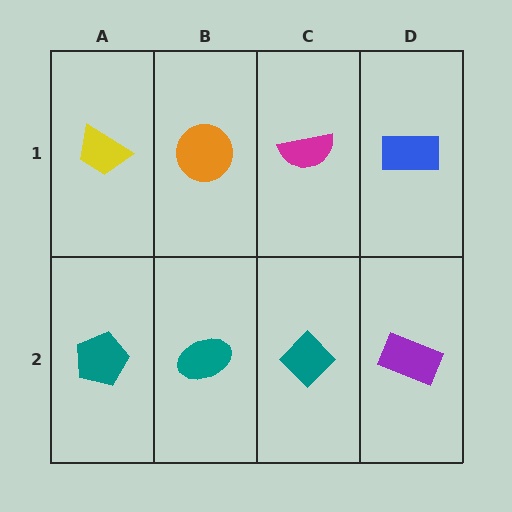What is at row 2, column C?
A teal diamond.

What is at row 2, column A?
A teal pentagon.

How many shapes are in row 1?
4 shapes.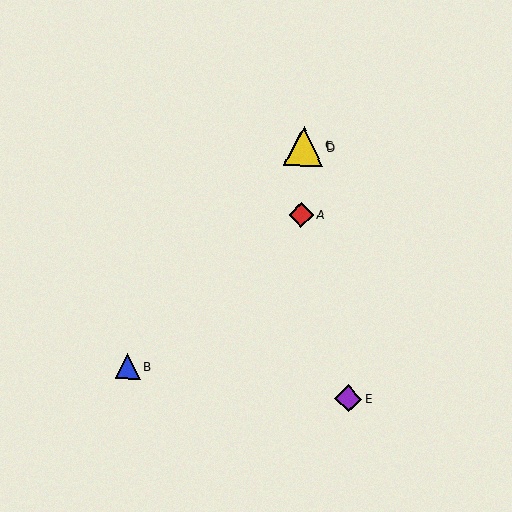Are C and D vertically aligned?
Yes, both are at x≈304.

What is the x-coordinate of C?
Object C is at x≈304.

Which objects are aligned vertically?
Objects A, C, D are aligned vertically.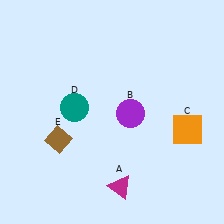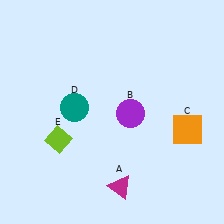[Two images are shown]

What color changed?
The diamond (E) changed from brown in Image 1 to lime in Image 2.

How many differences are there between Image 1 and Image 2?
There is 1 difference between the two images.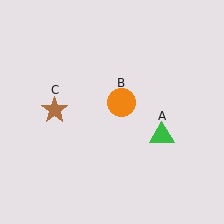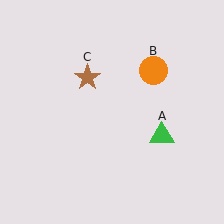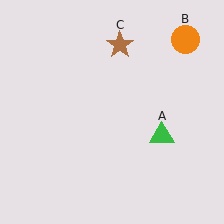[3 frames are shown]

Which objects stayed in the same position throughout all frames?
Green triangle (object A) remained stationary.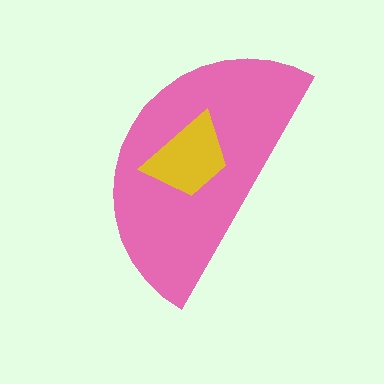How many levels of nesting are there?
2.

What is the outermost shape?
The pink semicircle.